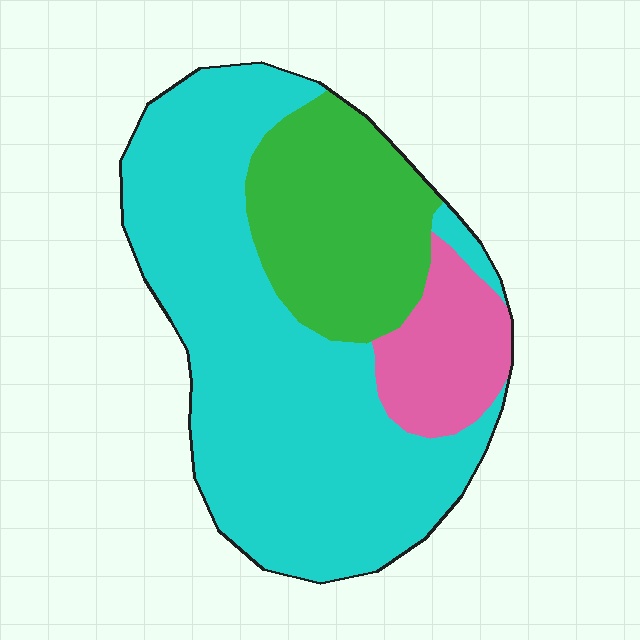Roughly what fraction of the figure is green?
Green takes up about one quarter (1/4) of the figure.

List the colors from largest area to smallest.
From largest to smallest: cyan, green, pink.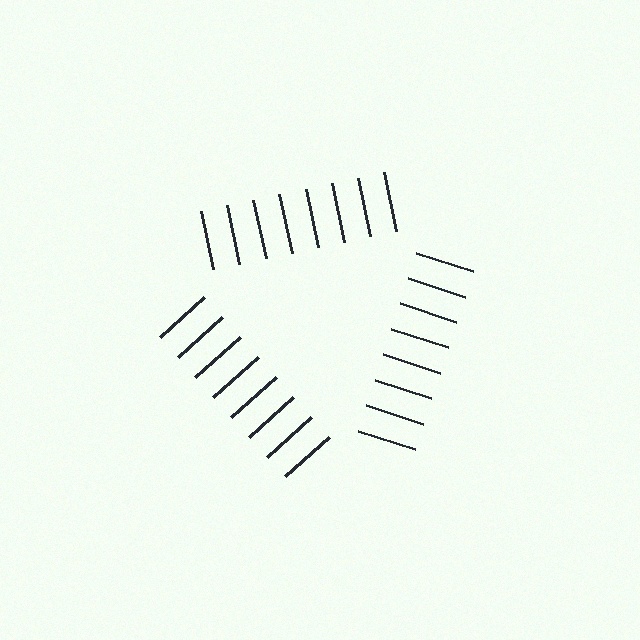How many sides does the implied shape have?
3 sides — the line-ends trace a triangle.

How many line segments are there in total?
24 — 8 along each of the 3 edges.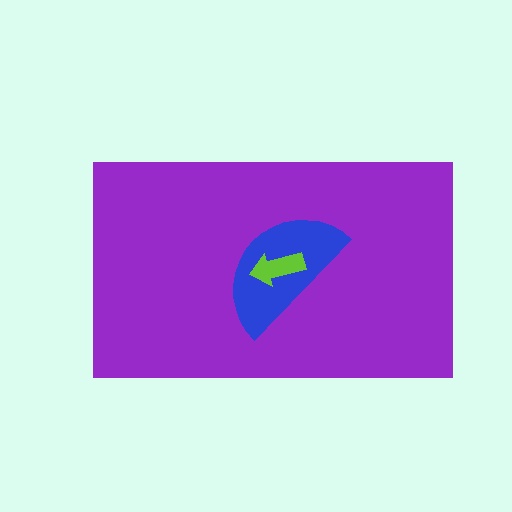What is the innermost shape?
The lime arrow.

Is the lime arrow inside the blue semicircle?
Yes.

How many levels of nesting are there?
3.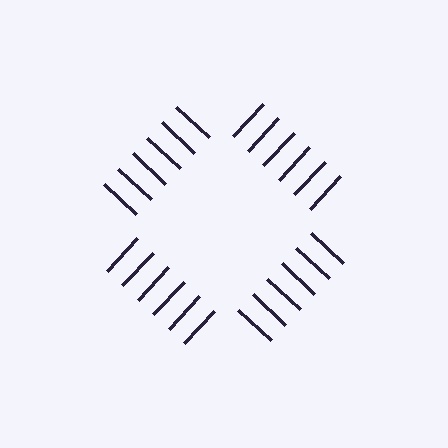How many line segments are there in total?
24 — 6 along each of the 4 edges.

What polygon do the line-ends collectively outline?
An illusory square — the line segments terminate on its edges but no continuous stroke is drawn.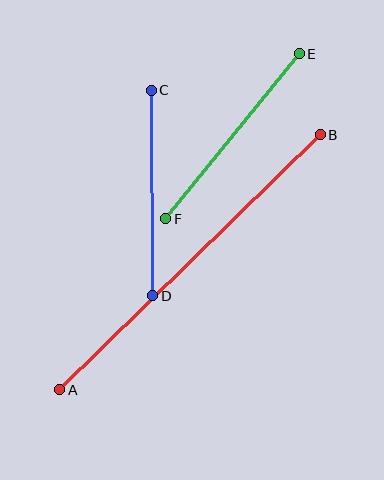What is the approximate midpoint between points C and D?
The midpoint is at approximately (152, 193) pixels.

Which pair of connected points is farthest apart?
Points A and B are farthest apart.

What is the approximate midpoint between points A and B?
The midpoint is at approximately (190, 262) pixels.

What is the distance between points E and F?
The distance is approximately 213 pixels.